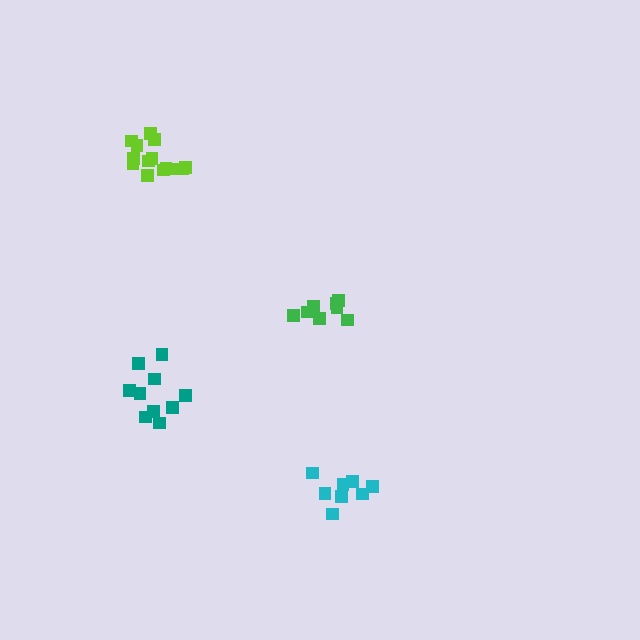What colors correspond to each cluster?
The clusters are colored: teal, green, lime, cyan.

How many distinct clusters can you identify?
There are 4 distinct clusters.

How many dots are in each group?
Group 1: 10 dots, Group 2: 8 dots, Group 3: 14 dots, Group 4: 8 dots (40 total).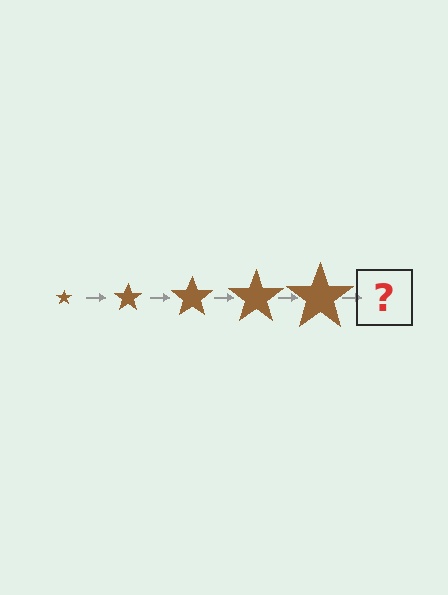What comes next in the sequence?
The next element should be a brown star, larger than the previous one.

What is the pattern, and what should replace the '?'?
The pattern is that the star gets progressively larger each step. The '?' should be a brown star, larger than the previous one.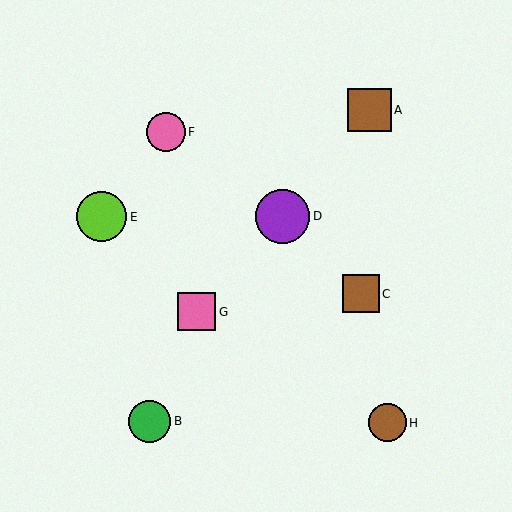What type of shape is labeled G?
Shape G is a pink square.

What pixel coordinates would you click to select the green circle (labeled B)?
Click at (150, 421) to select the green circle B.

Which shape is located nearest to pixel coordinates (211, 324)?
The pink square (labeled G) at (197, 312) is nearest to that location.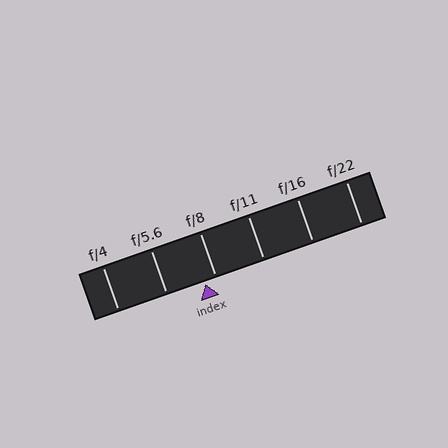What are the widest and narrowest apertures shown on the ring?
The widest aperture shown is f/4 and the narrowest is f/22.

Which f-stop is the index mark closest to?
The index mark is closest to f/8.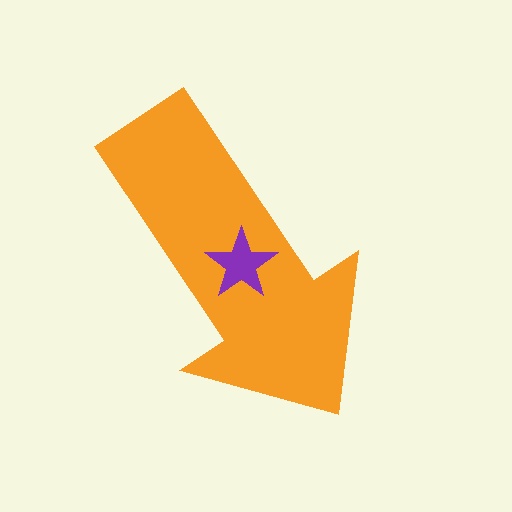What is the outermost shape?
The orange arrow.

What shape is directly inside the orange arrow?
The purple star.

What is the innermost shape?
The purple star.